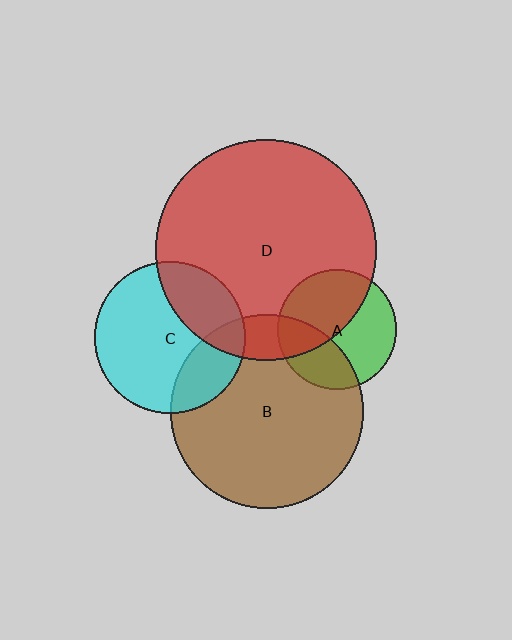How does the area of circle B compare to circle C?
Approximately 1.6 times.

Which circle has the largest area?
Circle D (red).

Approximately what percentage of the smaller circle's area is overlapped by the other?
Approximately 25%.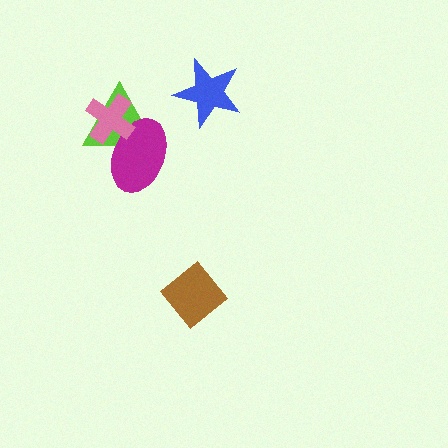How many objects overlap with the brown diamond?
0 objects overlap with the brown diamond.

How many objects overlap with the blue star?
0 objects overlap with the blue star.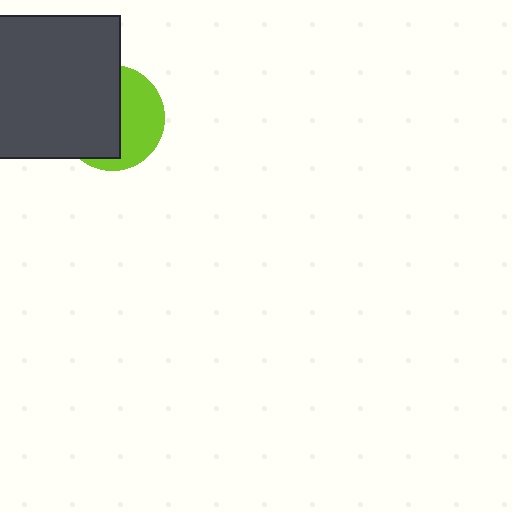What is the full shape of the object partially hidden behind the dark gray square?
The partially hidden object is a lime circle.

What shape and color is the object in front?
The object in front is a dark gray square.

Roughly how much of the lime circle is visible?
A small part of it is visible (roughly 43%).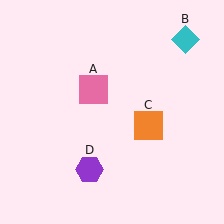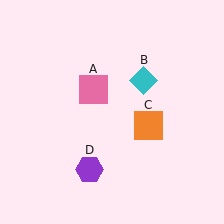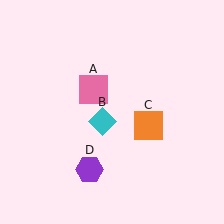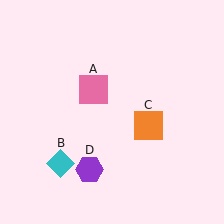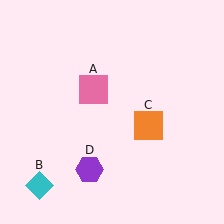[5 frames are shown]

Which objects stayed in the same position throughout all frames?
Pink square (object A) and orange square (object C) and purple hexagon (object D) remained stationary.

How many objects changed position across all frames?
1 object changed position: cyan diamond (object B).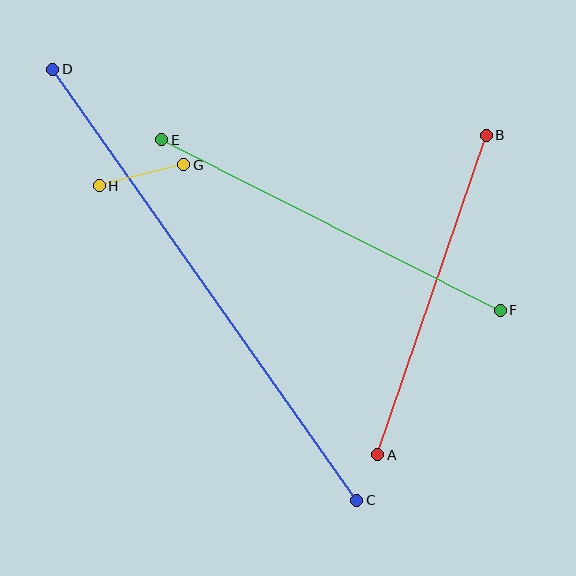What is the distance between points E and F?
The distance is approximately 379 pixels.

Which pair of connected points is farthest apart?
Points C and D are farthest apart.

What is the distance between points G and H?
The distance is approximately 87 pixels.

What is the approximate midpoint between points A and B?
The midpoint is at approximately (432, 295) pixels.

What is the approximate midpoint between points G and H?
The midpoint is at approximately (141, 175) pixels.